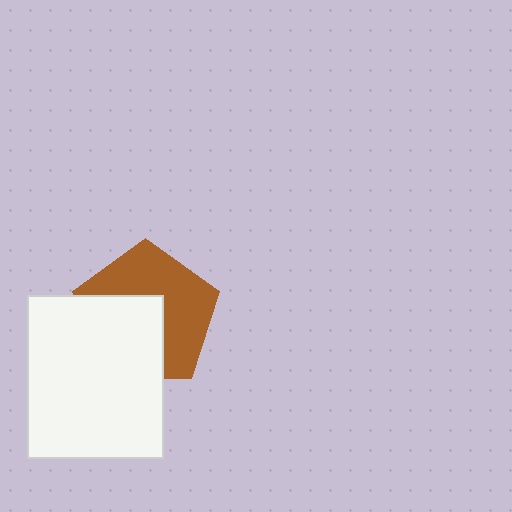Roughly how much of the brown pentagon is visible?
About half of it is visible (roughly 56%).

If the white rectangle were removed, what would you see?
You would see the complete brown pentagon.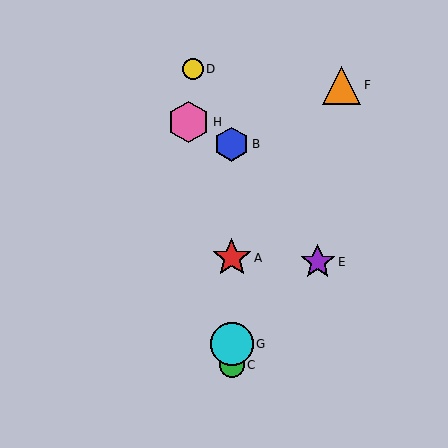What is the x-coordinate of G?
Object G is at x≈232.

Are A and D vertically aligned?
No, A is at x≈232 and D is at x≈193.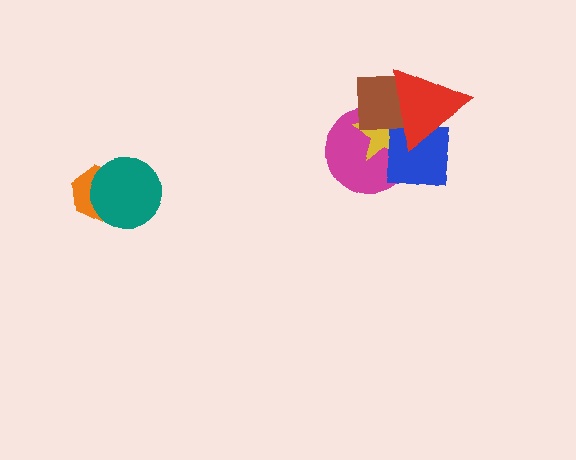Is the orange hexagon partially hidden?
Yes, it is partially covered by another shape.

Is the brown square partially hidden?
Yes, it is partially covered by another shape.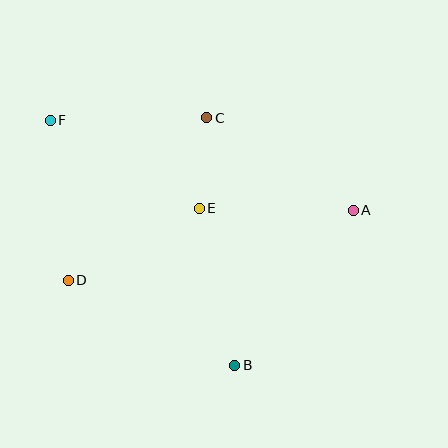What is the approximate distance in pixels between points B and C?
The distance between B and C is approximately 249 pixels.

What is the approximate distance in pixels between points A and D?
The distance between A and D is approximately 294 pixels.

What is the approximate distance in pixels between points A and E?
The distance between A and E is approximately 154 pixels.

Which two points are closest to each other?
Points C and E are closest to each other.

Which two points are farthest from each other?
Points A and F are farthest from each other.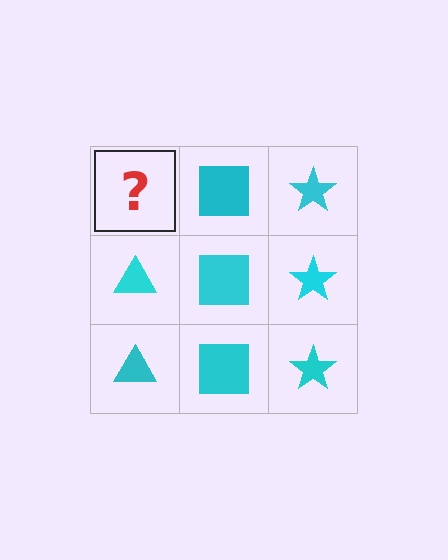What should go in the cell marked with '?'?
The missing cell should contain a cyan triangle.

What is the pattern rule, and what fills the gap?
The rule is that each column has a consistent shape. The gap should be filled with a cyan triangle.